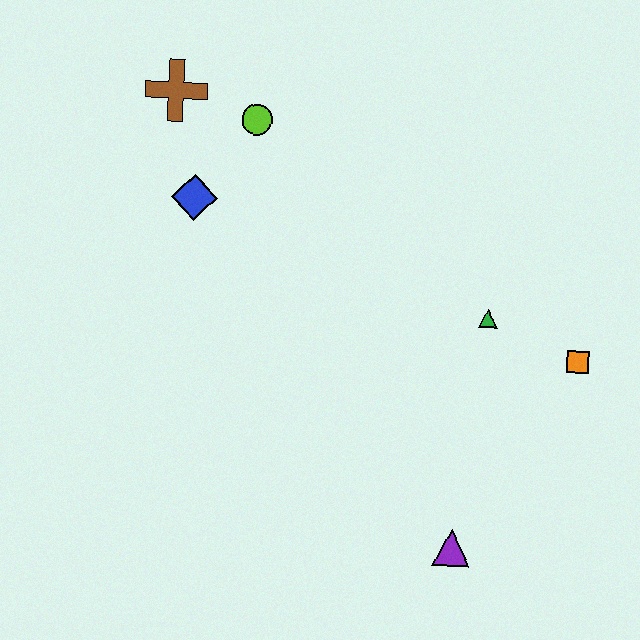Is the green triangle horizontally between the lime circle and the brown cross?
No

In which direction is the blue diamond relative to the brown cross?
The blue diamond is below the brown cross.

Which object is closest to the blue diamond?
The lime circle is closest to the blue diamond.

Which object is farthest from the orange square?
The brown cross is farthest from the orange square.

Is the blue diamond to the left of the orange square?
Yes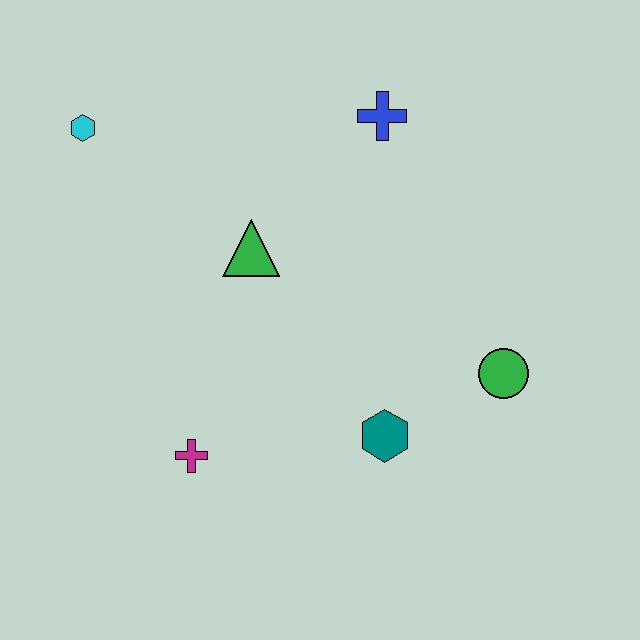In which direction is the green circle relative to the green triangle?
The green circle is to the right of the green triangle.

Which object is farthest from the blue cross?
The magenta cross is farthest from the blue cross.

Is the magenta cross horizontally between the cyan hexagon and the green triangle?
Yes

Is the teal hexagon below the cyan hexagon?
Yes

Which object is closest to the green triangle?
The blue cross is closest to the green triangle.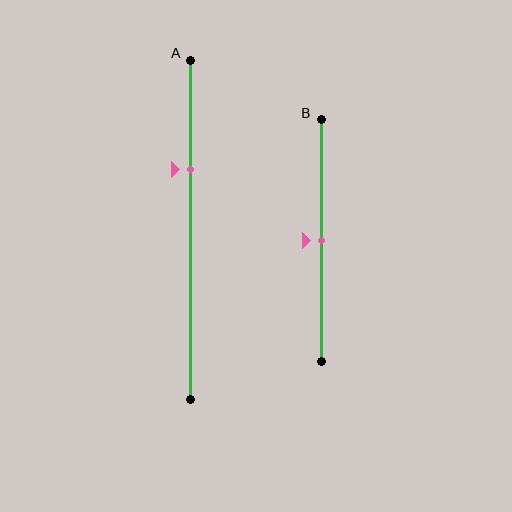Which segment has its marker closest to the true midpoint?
Segment B has its marker closest to the true midpoint.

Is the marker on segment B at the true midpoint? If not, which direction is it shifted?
Yes, the marker on segment B is at the true midpoint.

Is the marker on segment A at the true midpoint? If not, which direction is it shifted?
No, the marker on segment A is shifted upward by about 18% of the segment length.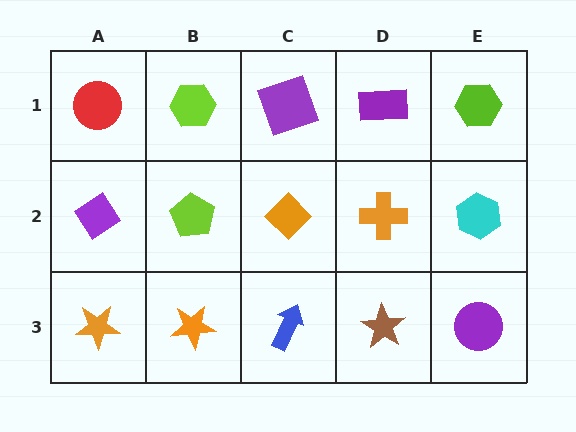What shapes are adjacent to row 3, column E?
A cyan hexagon (row 2, column E), a brown star (row 3, column D).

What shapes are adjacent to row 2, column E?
A lime hexagon (row 1, column E), a purple circle (row 3, column E), an orange cross (row 2, column D).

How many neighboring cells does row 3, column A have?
2.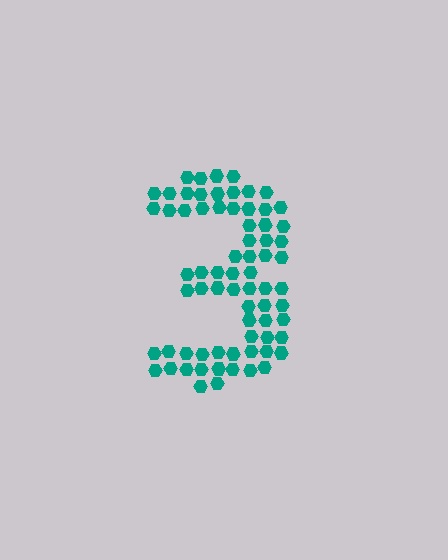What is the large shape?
The large shape is the digit 3.